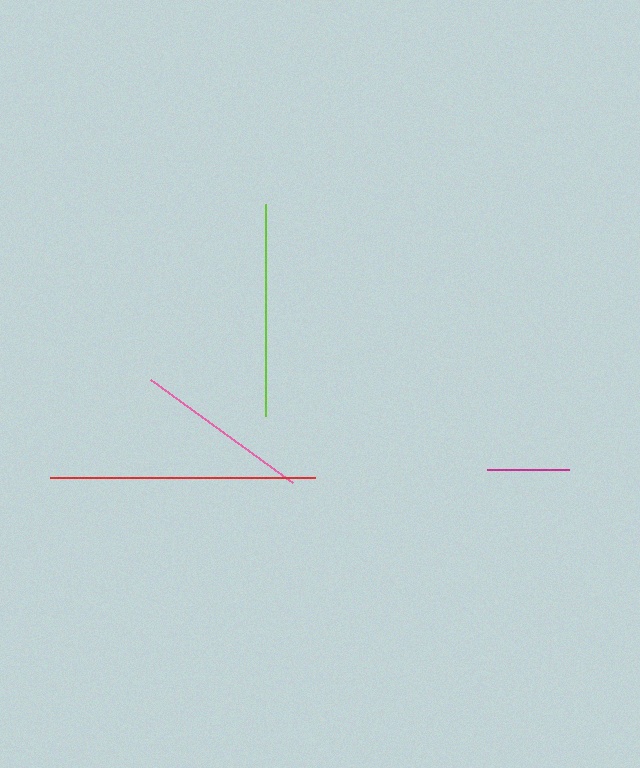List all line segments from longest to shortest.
From longest to shortest: red, lime, pink, magenta.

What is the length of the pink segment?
The pink segment is approximately 176 pixels long.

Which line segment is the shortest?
The magenta line is the shortest at approximately 82 pixels.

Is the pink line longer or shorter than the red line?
The red line is longer than the pink line.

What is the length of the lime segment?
The lime segment is approximately 212 pixels long.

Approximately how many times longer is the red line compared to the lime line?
The red line is approximately 1.3 times the length of the lime line.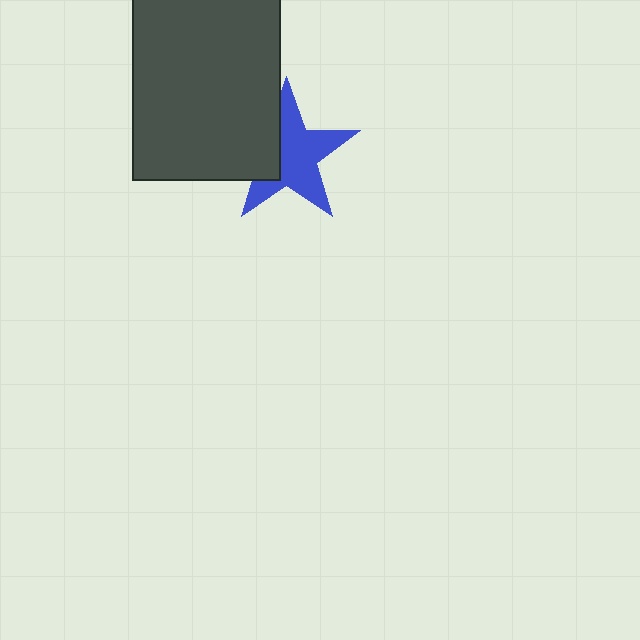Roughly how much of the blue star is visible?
Most of it is visible (roughly 67%).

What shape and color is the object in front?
The object in front is a dark gray rectangle.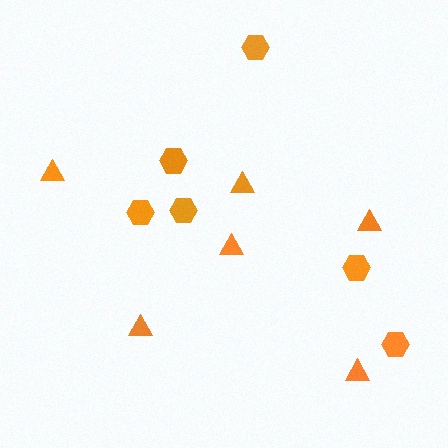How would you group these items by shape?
There are 2 groups: one group of triangles (6) and one group of hexagons (6).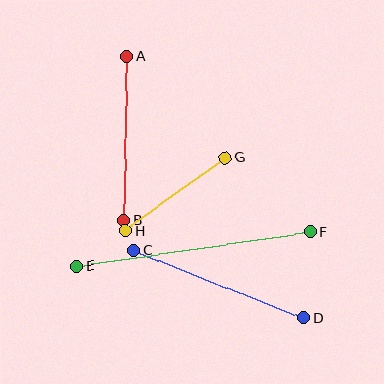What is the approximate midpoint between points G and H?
The midpoint is at approximately (176, 194) pixels.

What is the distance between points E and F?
The distance is approximately 236 pixels.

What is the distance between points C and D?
The distance is approximately 183 pixels.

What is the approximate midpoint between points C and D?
The midpoint is at approximately (219, 284) pixels.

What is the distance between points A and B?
The distance is approximately 164 pixels.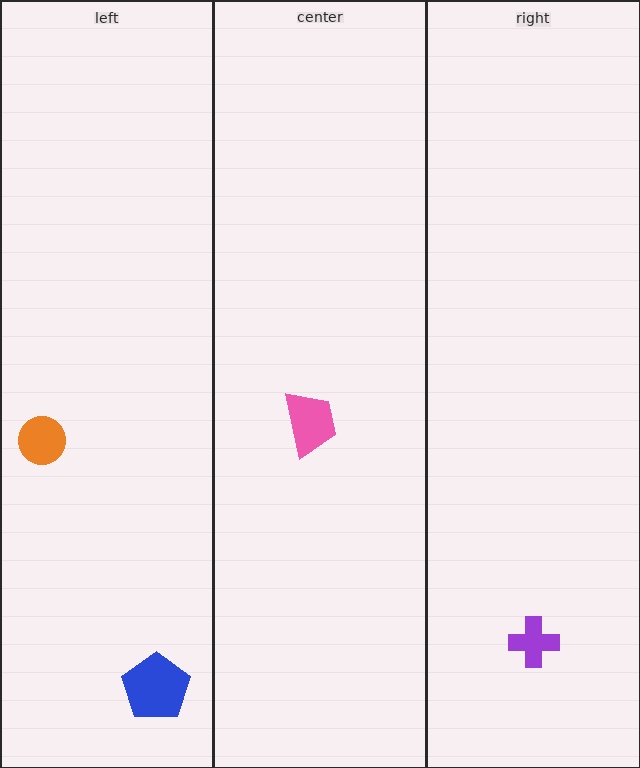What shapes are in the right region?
The purple cross.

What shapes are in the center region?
The pink trapezoid.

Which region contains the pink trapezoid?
The center region.